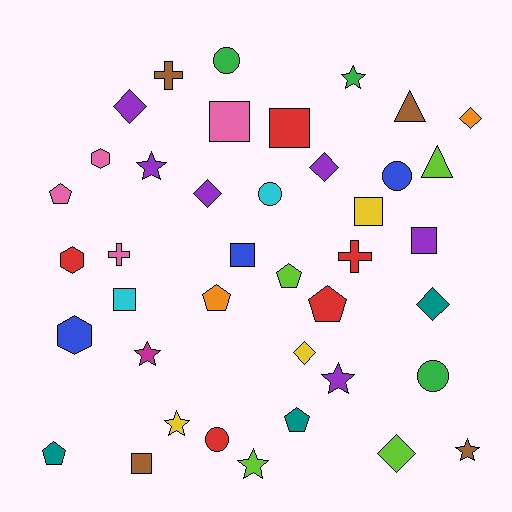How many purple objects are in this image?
There are 6 purple objects.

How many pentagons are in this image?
There are 6 pentagons.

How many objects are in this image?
There are 40 objects.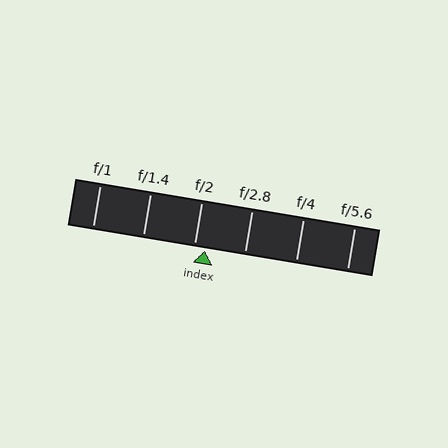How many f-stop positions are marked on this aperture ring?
There are 6 f-stop positions marked.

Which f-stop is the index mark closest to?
The index mark is closest to f/2.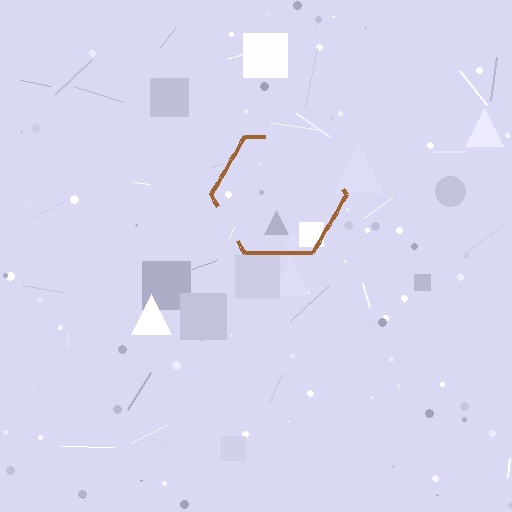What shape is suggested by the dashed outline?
The dashed outline suggests a hexagon.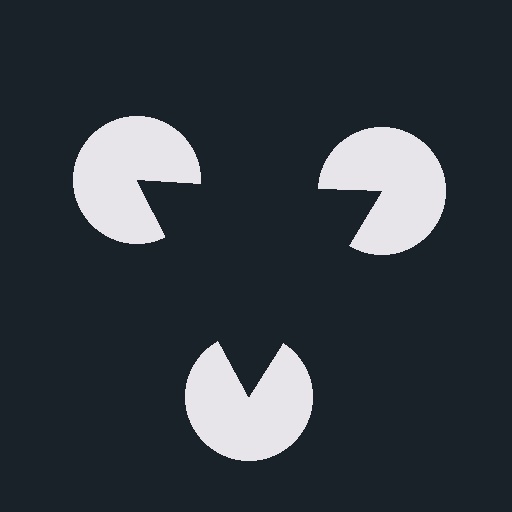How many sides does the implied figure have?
3 sides.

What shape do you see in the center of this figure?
An illusory triangle — its edges are inferred from the aligned wedge cuts in the pac-man discs, not physically drawn.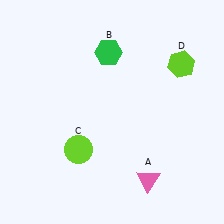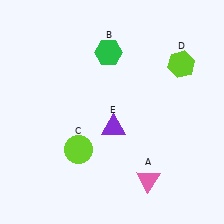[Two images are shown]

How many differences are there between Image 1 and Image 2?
There is 1 difference between the two images.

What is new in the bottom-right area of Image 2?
A purple triangle (E) was added in the bottom-right area of Image 2.